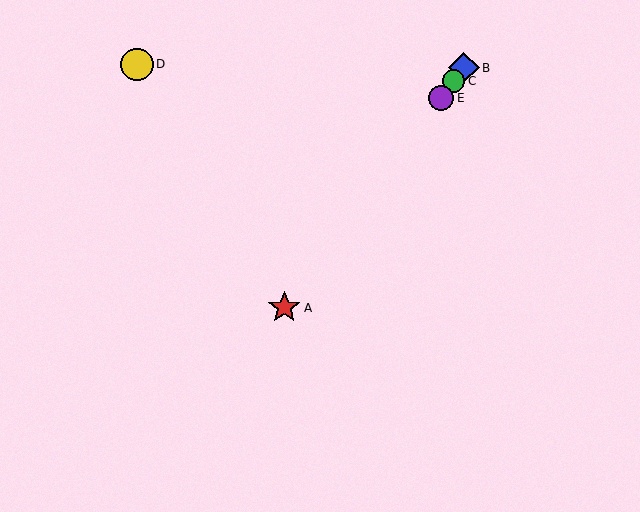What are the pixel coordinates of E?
Object E is at (441, 98).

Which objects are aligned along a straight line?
Objects A, B, C, E are aligned along a straight line.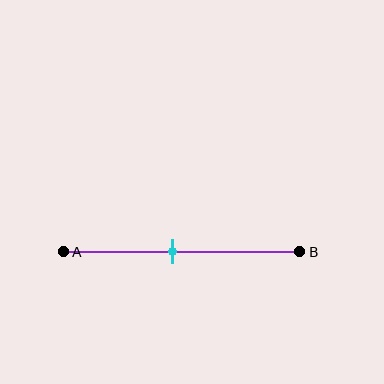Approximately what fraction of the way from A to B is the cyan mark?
The cyan mark is approximately 45% of the way from A to B.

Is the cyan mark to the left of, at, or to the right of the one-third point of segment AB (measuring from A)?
The cyan mark is to the right of the one-third point of segment AB.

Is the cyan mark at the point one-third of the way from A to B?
No, the mark is at about 45% from A, not at the 33% one-third point.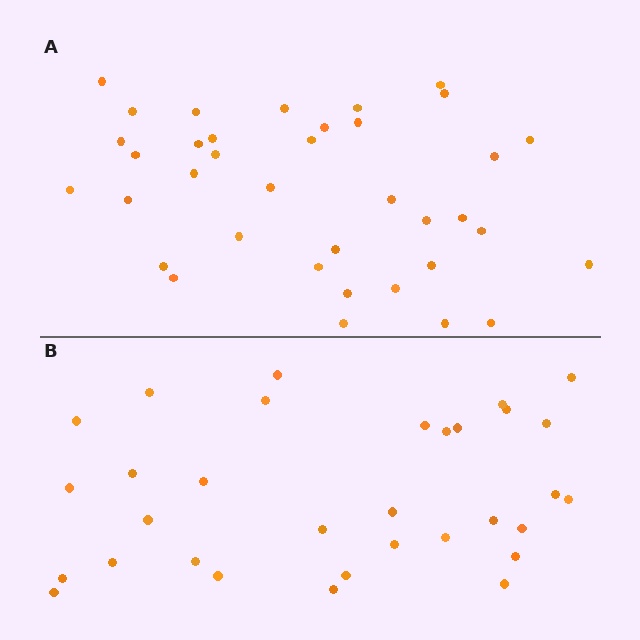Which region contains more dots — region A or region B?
Region A (the top region) has more dots.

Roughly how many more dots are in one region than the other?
Region A has about 5 more dots than region B.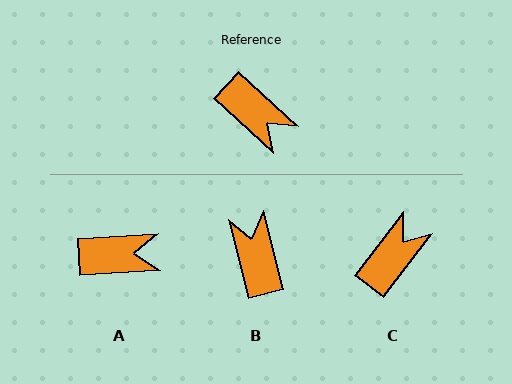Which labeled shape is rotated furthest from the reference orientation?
B, about 148 degrees away.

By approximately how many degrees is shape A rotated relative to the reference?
Approximately 47 degrees counter-clockwise.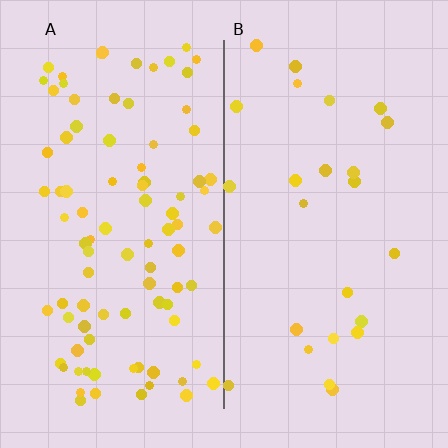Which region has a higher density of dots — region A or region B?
A (the left).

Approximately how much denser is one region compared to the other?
Approximately 3.6× — region A over region B.